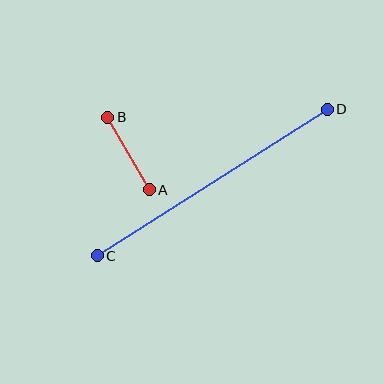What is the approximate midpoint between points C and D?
The midpoint is at approximately (212, 183) pixels.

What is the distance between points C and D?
The distance is approximately 273 pixels.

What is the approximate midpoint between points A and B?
The midpoint is at approximately (129, 153) pixels.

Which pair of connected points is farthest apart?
Points C and D are farthest apart.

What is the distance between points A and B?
The distance is approximately 84 pixels.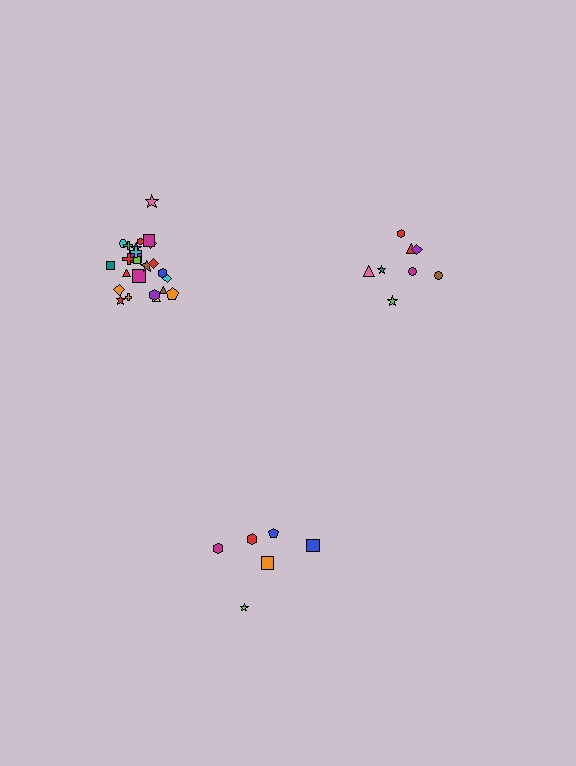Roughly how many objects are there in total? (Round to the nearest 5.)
Roughly 40 objects in total.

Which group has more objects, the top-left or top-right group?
The top-left group.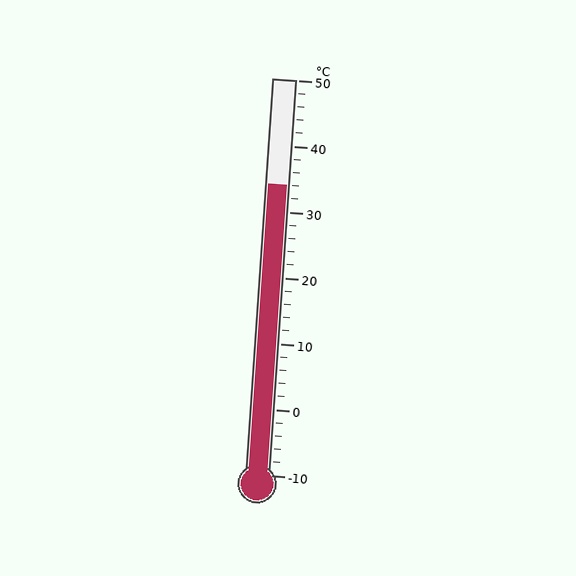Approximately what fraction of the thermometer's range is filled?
The thermometer is filled to approximately 75% of its range.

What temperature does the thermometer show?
The thermometer shows approximately 34°C.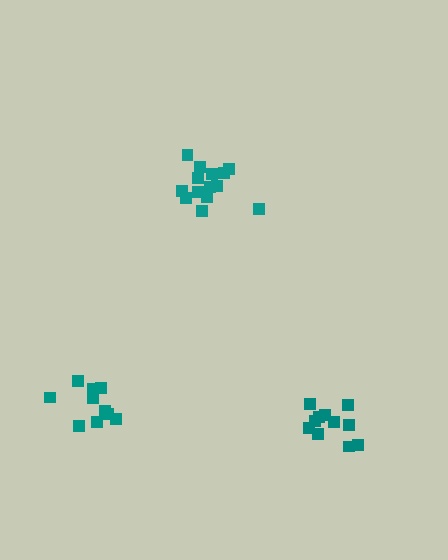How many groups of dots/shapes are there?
There are 3 groups.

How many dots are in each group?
Group 1: 14 dots, Group 2: 10 dots, Group 3: 11 dots (35 total).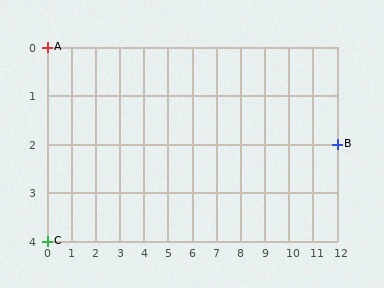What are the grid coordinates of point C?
Point C is at grid coordinates (0, 4).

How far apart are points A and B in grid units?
Points A and B are 12 columns and 2 rows apart (about 12.2 grid units diagonally).